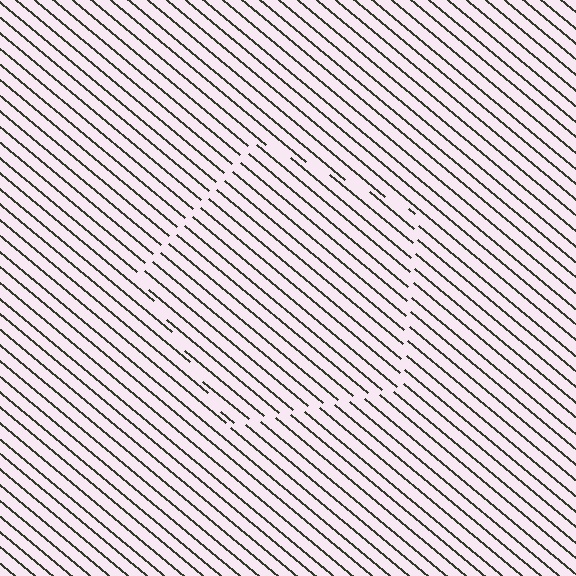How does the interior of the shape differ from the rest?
The interior of the shape contains the same grating, shifted by half a period — the contour is defined by the phase discontinuity where line-ends from the inner and outer gratings abut.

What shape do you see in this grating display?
An illusory pentagon. The interior of the shape contains the same grating, shifted by half a period — the contour is defined by the phase discontinuity where line-ends from the inner and outer gratings abut.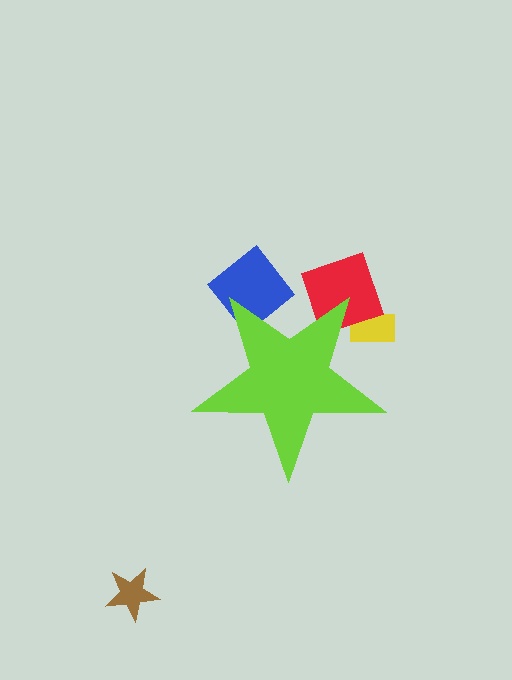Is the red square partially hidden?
Yes, the red square is partially hidden behind the lime star.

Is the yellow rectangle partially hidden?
Yes, the yellow rectangle is partially hidden behind the lime star.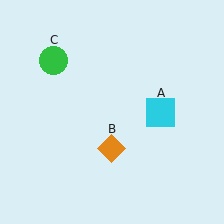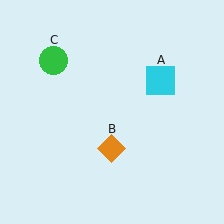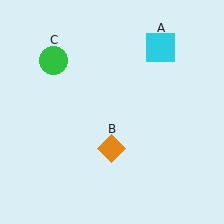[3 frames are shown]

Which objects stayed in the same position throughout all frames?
Orange diamond (object B) and green circle (object C) remained stationary.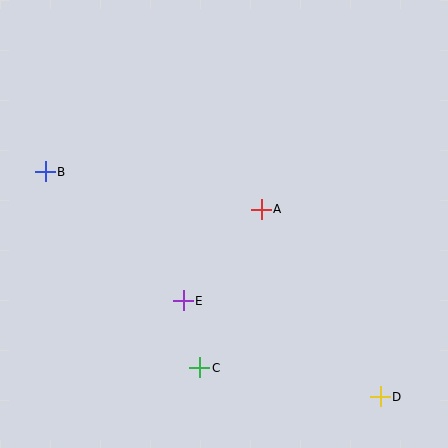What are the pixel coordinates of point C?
Point C is at (200, 368).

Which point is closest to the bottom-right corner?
Point D is closest to the bottom-right corner.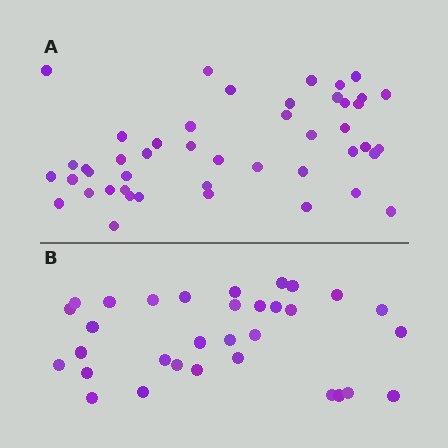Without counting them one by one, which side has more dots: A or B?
Region A (the top region) has more dots.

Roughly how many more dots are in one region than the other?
Region A has approximately 15 more dots than region B.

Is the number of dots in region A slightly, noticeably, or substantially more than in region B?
Region A has noticeably more, but not dramatically so. The ratio is roughly 1.4 to 1.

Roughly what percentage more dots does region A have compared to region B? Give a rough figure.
About 45% more.